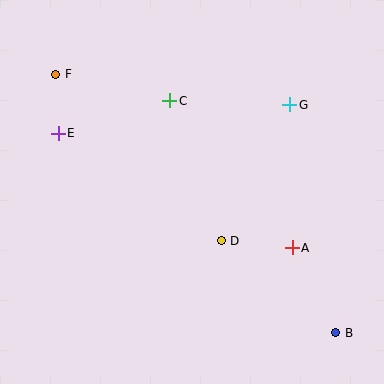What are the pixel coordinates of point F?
Point F is at (56, 74).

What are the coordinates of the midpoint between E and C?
The midpoint between E and C is at (114, 117).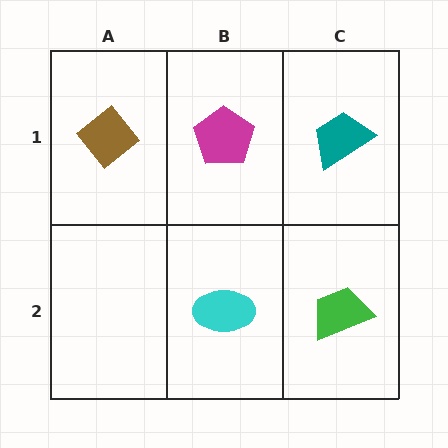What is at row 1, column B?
A magenta pentagon.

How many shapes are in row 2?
2 shapes.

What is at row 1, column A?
A brown diamond.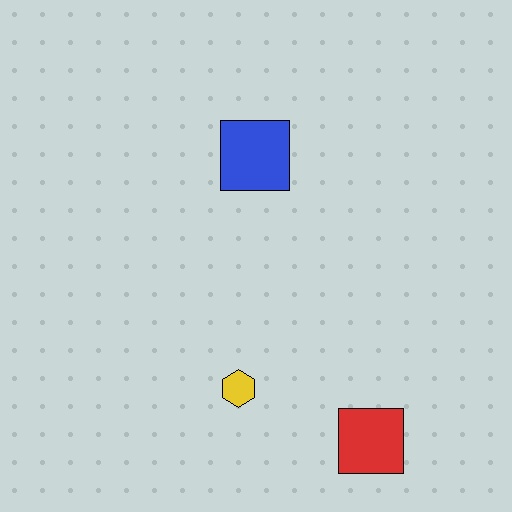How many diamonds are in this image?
There are no diamonds.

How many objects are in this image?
There are 3 objects.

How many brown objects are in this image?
There are no brown objects.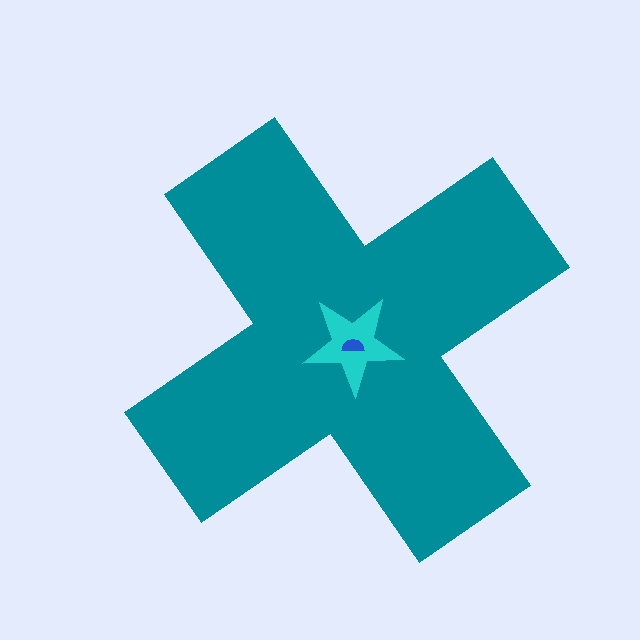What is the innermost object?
The blue semicircle.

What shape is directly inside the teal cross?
The cyan star.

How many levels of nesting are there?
3.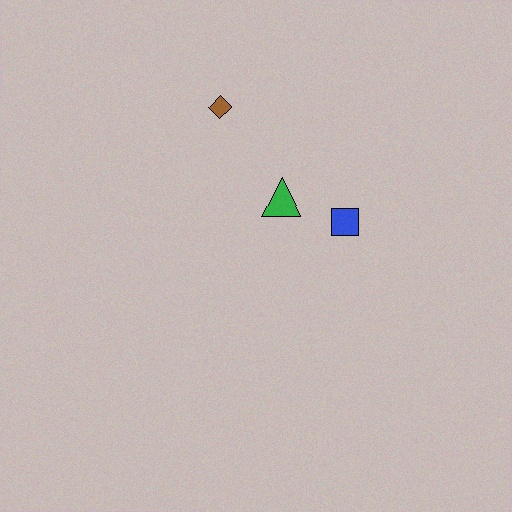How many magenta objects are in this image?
There are no magenta objects.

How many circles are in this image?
There are no circles.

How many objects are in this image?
There are 3 objects.